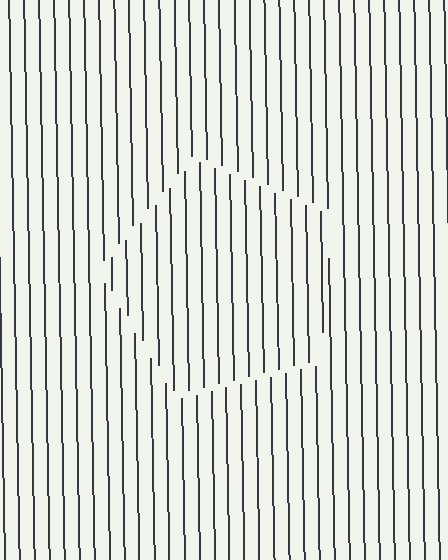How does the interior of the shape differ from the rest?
The interior of the shape contains the same grating, shifted by half a period — the contour is defined by the phase discontinuity where line-ends from the inner and outer gratings abut.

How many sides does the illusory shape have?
5 sides — the line-ends trace a pentagon.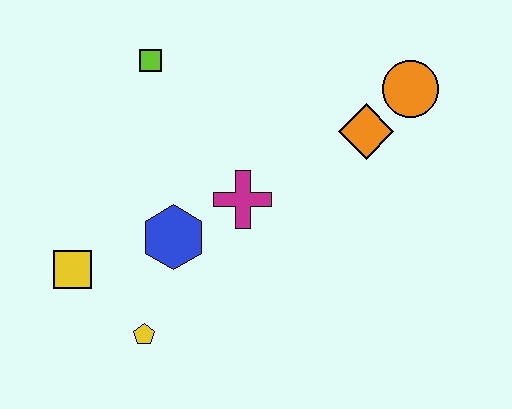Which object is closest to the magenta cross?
The blue hexagon is closest to the magenta cross.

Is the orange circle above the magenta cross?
Yes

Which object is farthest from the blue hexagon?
The orange circle is farthest from the blue hexagon.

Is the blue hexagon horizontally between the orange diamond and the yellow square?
Yes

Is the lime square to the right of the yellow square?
Yes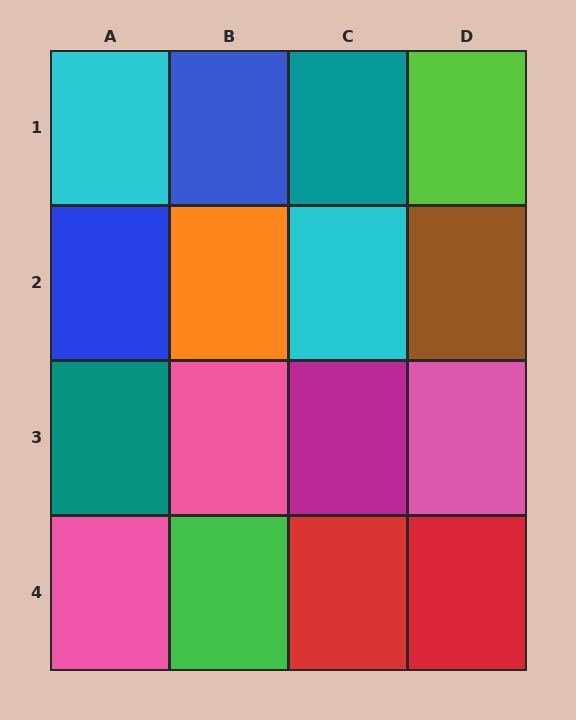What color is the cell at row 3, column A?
Teal.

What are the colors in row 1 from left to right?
Cyan, blue, teal, lime.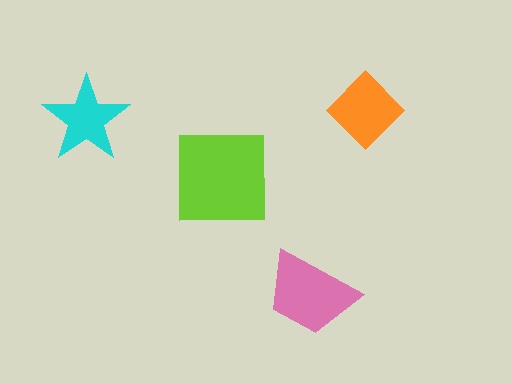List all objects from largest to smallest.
The lime square, the pink trapezoid, the orange diamond, the cyan star.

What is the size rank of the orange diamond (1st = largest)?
3rd.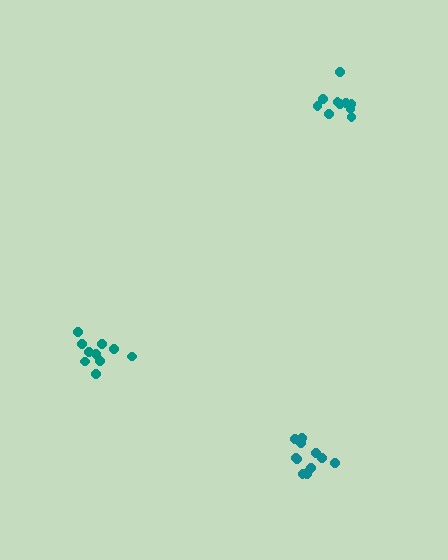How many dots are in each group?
Group 1: 12 dots, Group 2: 10 dots, Group 3: 10 dots (32 total).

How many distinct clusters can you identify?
There are 3 distinct clusters.